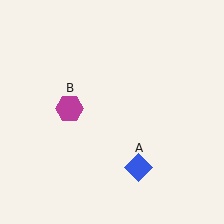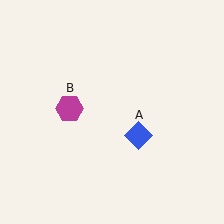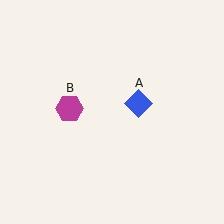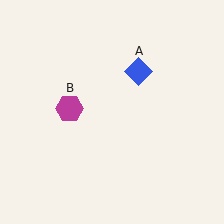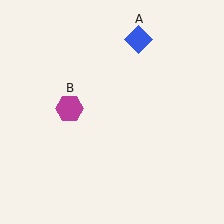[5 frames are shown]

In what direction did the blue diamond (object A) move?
The blue diamond (object A) moved up.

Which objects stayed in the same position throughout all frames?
Magenta hexagon (object B) remained stationary.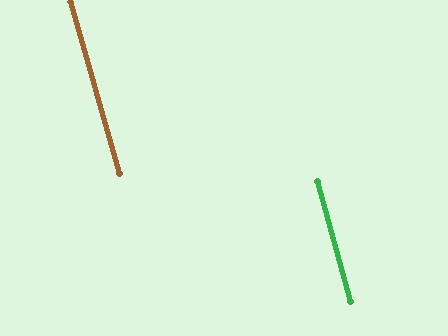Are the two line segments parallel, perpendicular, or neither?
Parallel — their directions differ by only 0.4°.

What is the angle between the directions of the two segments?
Approximately 0 degrees.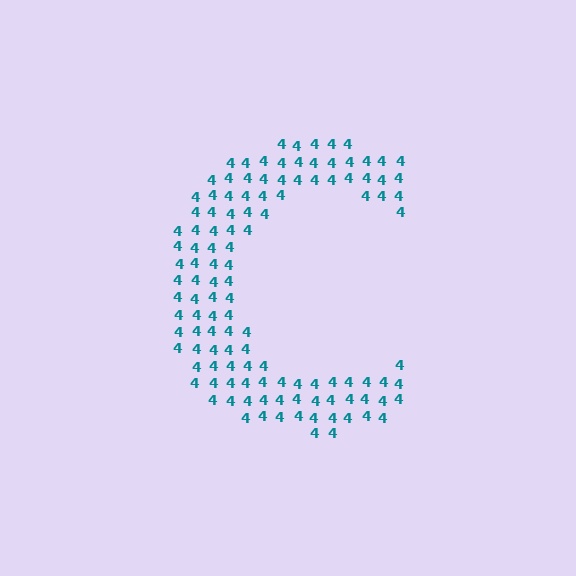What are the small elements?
The small elements are digit 4's.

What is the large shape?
The large shape is the letter C.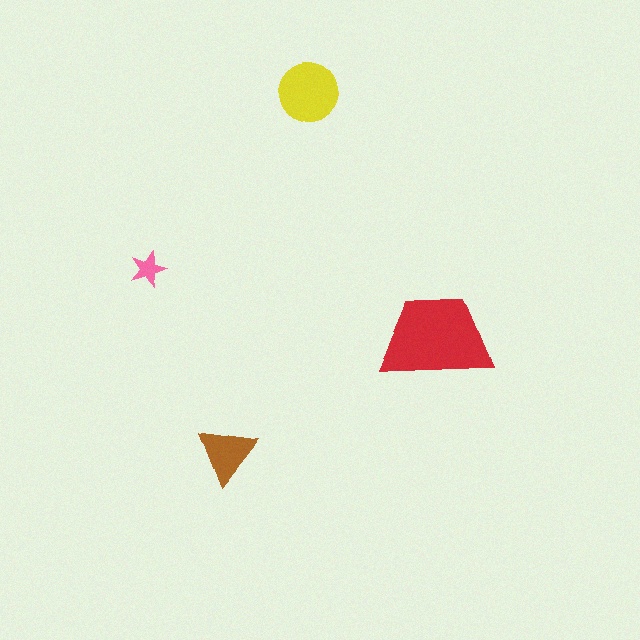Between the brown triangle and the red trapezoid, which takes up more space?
The red trapezoid.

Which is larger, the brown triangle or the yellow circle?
The yellow circle.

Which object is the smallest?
The pink star.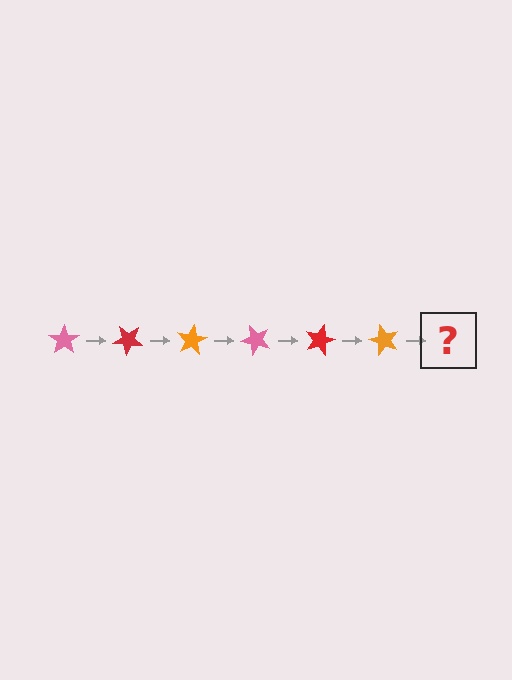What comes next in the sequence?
The next element should be a pink star, rotated 240 degrees from the start.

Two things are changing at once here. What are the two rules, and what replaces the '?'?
The two rules are that it rotates 40 degrees each step and the color cycles through pink, red, and orange. The '?' should be a pink star, rotated 240 degrees from the start.